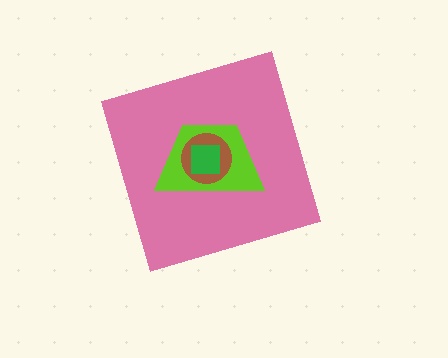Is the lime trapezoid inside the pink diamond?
Yes.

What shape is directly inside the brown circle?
The green square.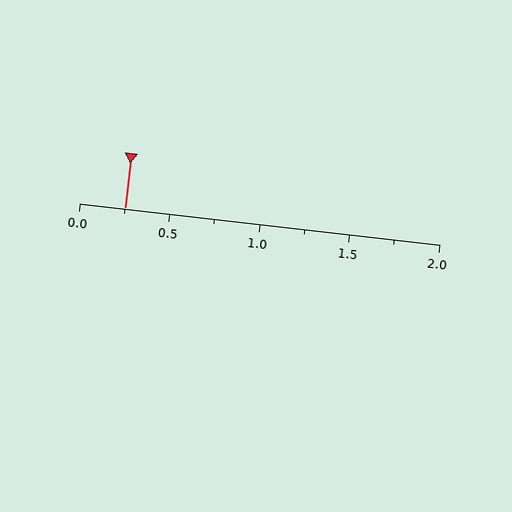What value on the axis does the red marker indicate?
The marker indicates approximately 0.25.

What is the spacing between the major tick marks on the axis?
The major ticks are spaced 0.5 apart.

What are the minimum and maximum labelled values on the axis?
The axis runs from 0.0 to 2.0.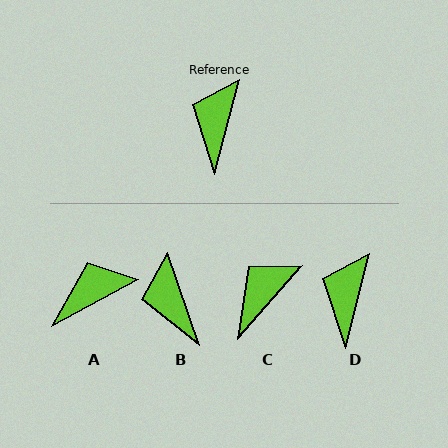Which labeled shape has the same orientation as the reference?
D.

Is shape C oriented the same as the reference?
No, it is off by about 27 degrees.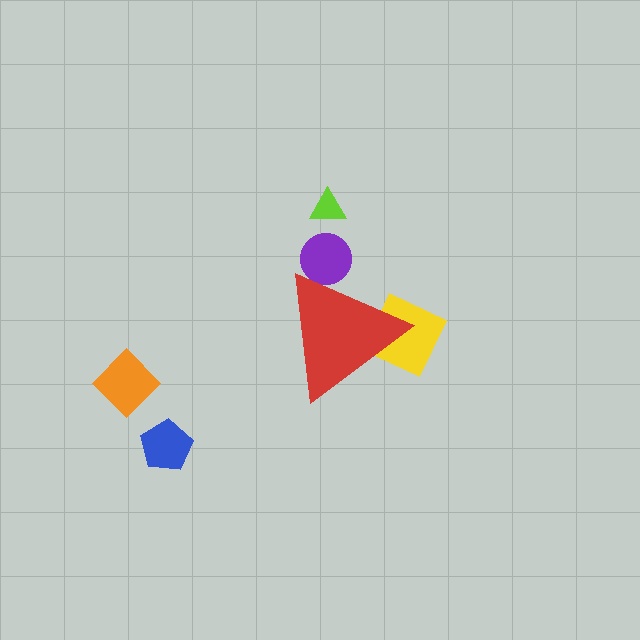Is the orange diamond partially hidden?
No, the orange diamond is fully visible.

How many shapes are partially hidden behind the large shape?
2 shapes are partially hidden.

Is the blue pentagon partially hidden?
No, the blue pentagon is fully visible.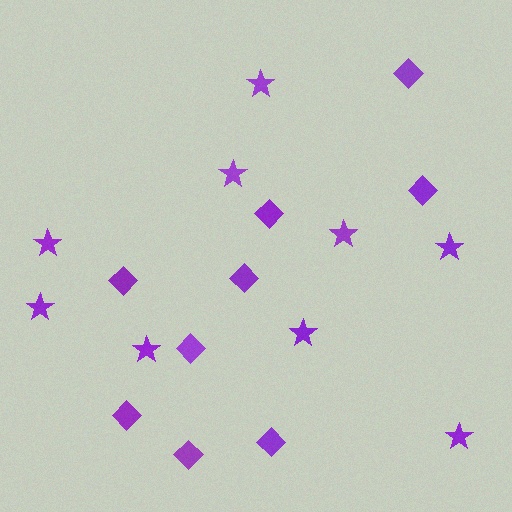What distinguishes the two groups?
There are 2 groups: one group of diamonds (9) and one group of stars (9).